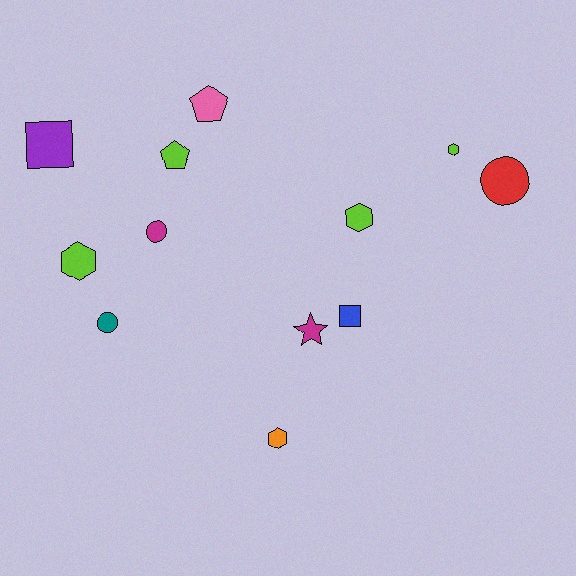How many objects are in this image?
There are 12 objects.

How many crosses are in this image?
There are no crosses.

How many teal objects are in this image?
There is 1 teal object.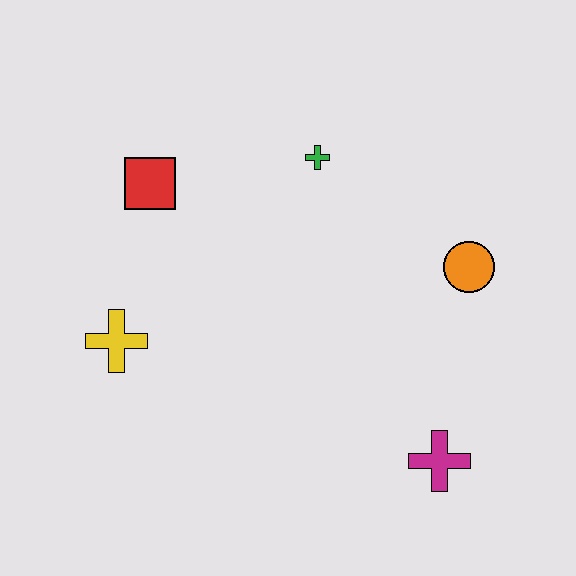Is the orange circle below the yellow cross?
No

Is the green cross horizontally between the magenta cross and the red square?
Yes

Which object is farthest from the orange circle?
The yellow cross is farthest from the orange circle.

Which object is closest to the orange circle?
The green cross is closest to the orange circle.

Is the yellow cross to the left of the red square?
Yes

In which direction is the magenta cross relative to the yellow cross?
The magenta cross is to the right of the yellow cross.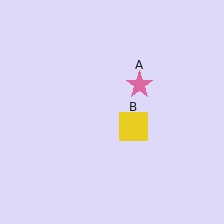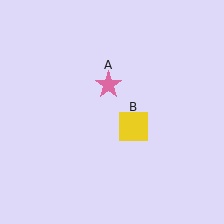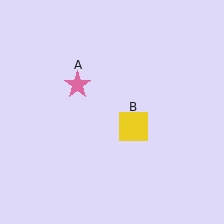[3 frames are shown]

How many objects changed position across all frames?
1 object changed position: pink star (object A).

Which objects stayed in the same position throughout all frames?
Yellow square (object B) remained stationary.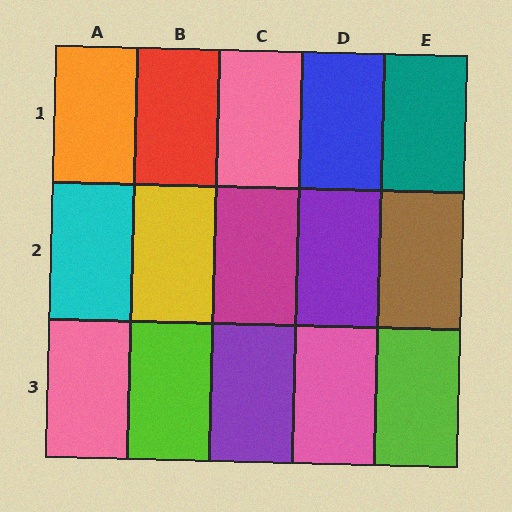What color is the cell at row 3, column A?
Pink.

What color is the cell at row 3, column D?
Pink.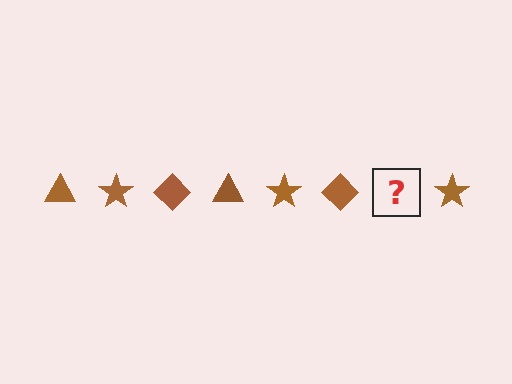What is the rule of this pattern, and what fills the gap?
The rule is that the pattern cycles through triangle, star, diamond shapes in brown. The gap should be filled with a brown triangle.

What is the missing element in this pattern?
The missing element is a brown triangle.